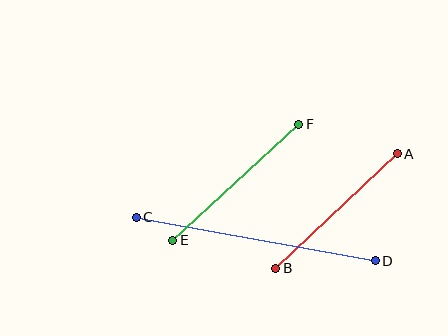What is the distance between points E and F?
The distance is approximately 172 pixels.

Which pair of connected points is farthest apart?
Points C and D are farthest apart.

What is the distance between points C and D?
The distance is approximately 243 pixels.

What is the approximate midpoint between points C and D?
The midpoint is at approximately (256, 239) pixels.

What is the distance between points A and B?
The distance is approximately 167 pixels.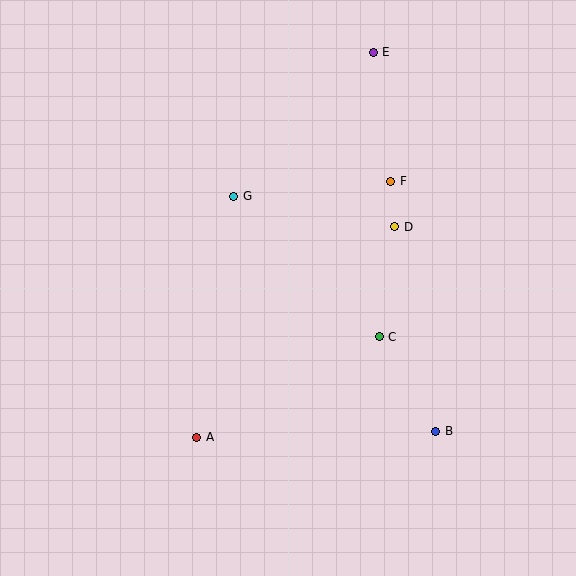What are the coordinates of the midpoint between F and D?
The midpoint between F and D is at (393, 204).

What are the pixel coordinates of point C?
Point C is at (379, 337).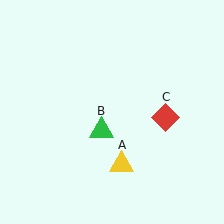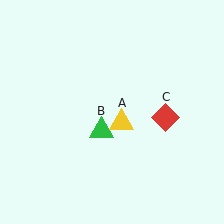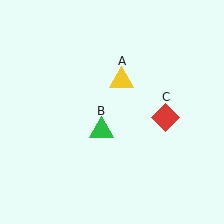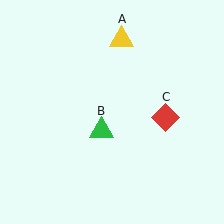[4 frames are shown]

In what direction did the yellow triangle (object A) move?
The yellow triangle (object A) moved up.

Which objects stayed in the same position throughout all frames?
Green triangle (object B) and red diamond (object C) remained stationary.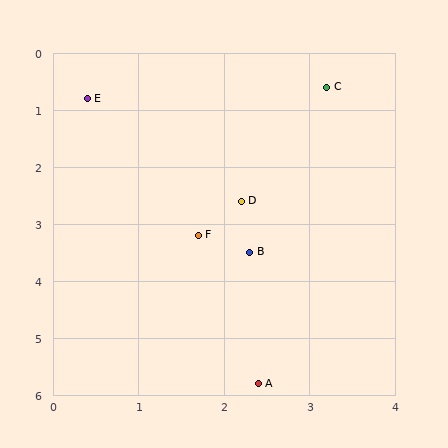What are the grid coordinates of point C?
Point C is at approximately (3.2, 0.6).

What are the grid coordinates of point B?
Point B is at approximately (2.3, 3.5).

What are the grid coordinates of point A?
Point A is at approximately (2.4, 5.8).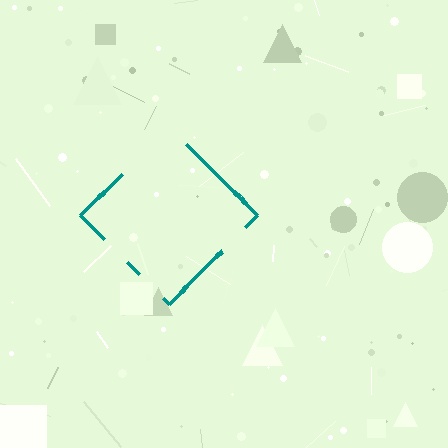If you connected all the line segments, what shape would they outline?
They would outline a diamond.